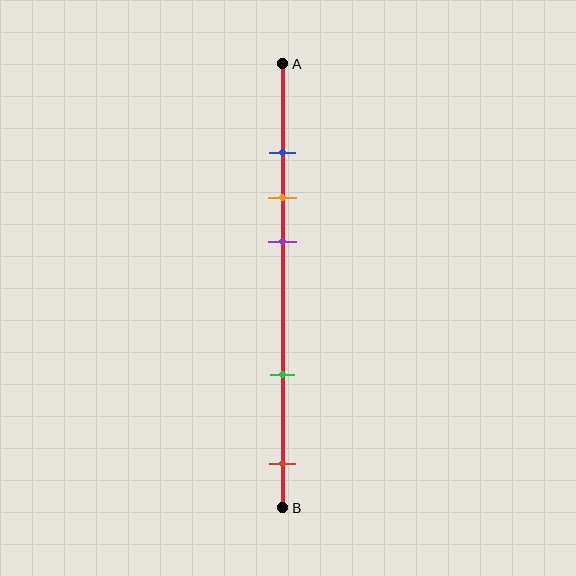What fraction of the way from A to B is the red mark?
The red mark is approximately 90% (0.9) of the way from A to B.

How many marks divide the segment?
There are 5 marks dividing the segment.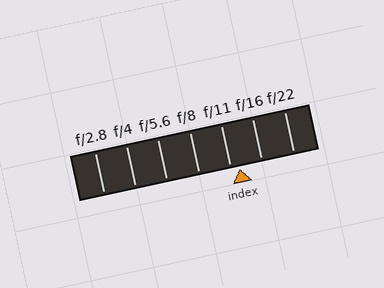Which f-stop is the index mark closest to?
The index mark is closest to f/11.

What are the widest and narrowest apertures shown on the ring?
The widest aperture shown is f/2.8 and the narrowest is f/22.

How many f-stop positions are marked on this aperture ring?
There are 7 f-stop positions marked.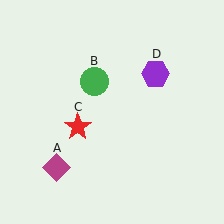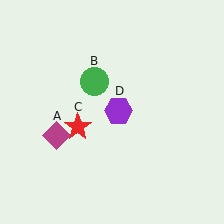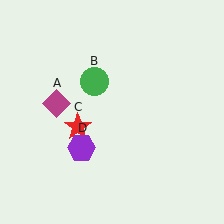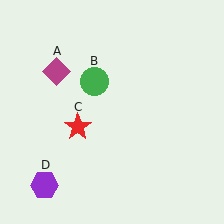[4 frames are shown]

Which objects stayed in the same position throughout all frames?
Green circle (object B) and red star (object C) remained stationary.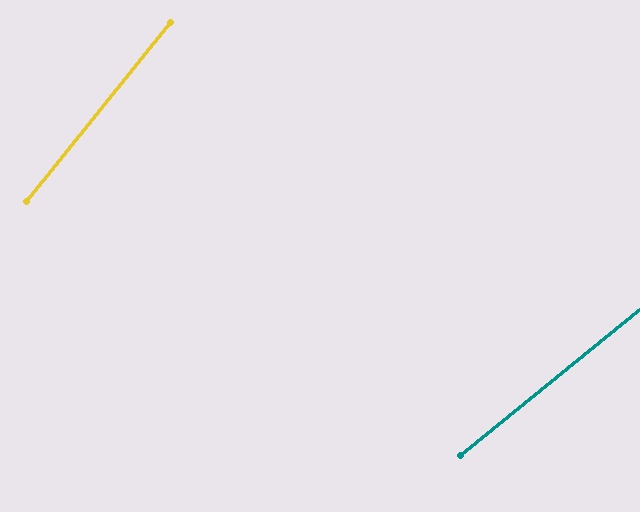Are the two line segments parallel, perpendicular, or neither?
Neither parallel nor perpendicular — they differ by about 12°.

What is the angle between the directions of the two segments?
Approximately 12 degrees.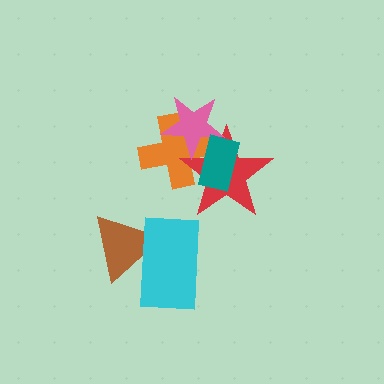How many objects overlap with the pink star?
3 objects overlap with the pink star.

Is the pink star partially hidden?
Yes, it is partially covered by another shape.